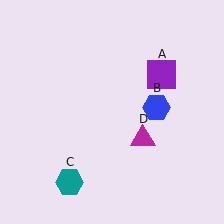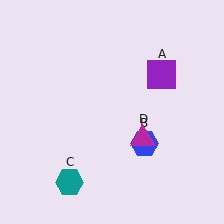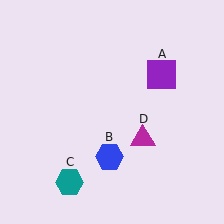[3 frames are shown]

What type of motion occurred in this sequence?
The blue hexagon (object B) rotated clockwise around the center of the scene.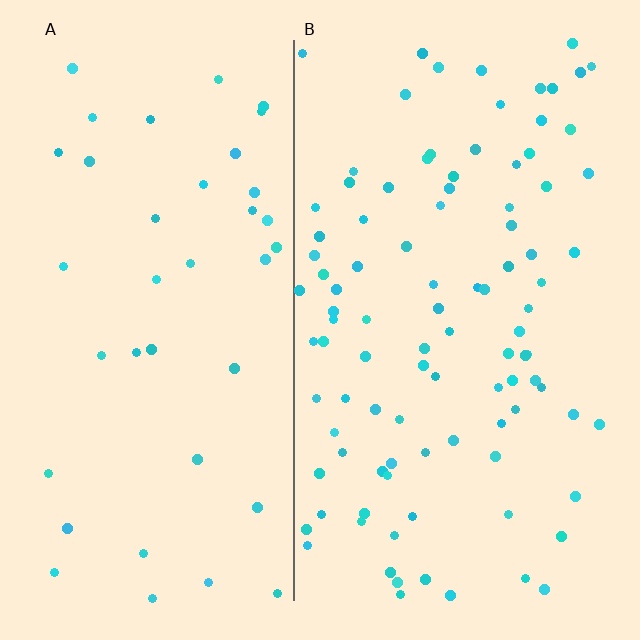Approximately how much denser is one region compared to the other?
Approximately 2.5× — region B over region A.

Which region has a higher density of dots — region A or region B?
B (the right).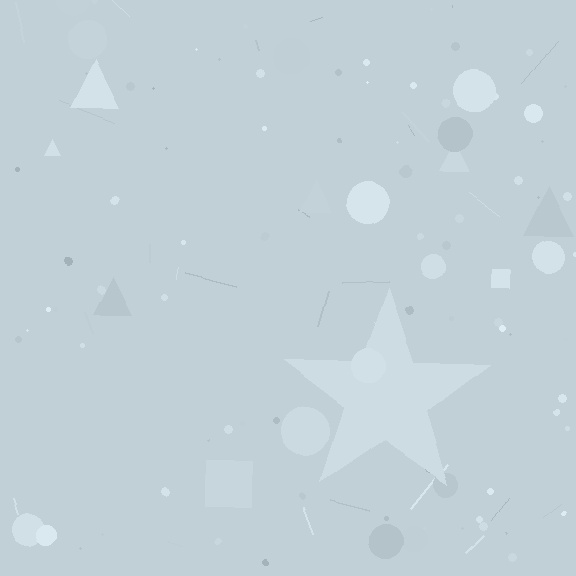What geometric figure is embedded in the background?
A star is embedded in the background.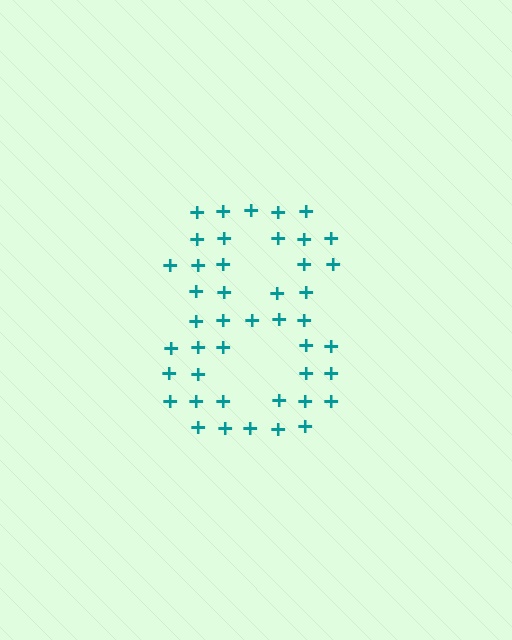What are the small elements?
The small elements are plus signs.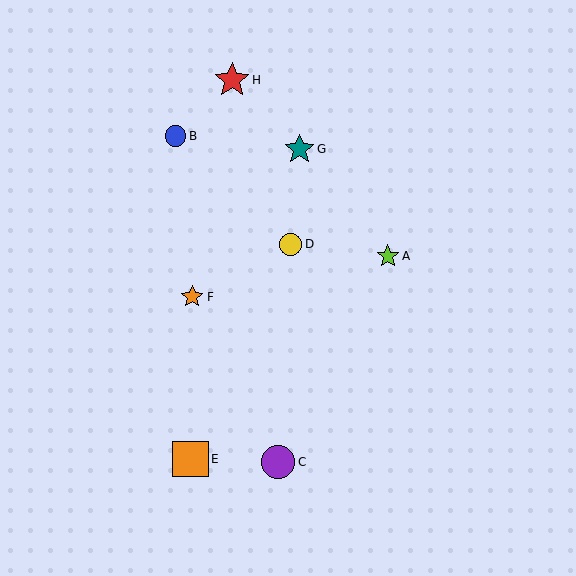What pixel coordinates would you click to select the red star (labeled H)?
Click at (232, 80) to select the red star H.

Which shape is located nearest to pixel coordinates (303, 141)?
The teal star (labeled G) at (300, 149) is nearest to that location.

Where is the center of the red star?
The center of the red star is at (232, 80).